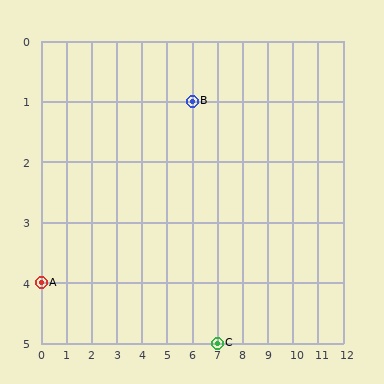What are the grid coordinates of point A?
Point A is at grid coordinates (0, 4).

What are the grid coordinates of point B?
Point B is at grid coordinates (6, 1).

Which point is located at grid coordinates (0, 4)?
Point A is at (0, 4).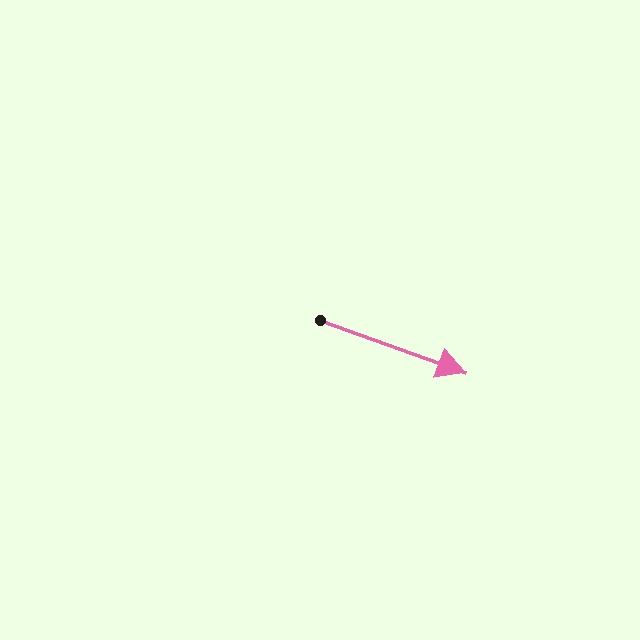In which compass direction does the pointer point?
East.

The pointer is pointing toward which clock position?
Roughly 4 o'clock.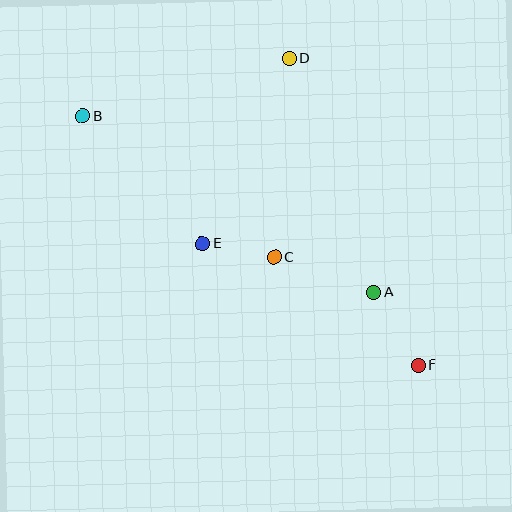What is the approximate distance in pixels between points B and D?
The distance between B and D is approximately 214 pixels.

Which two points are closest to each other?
Points C and E are closest to each other.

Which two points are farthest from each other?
Points B and F are farthest from each other.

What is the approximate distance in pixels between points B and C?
The distance between B and C is approximately 238 pixels.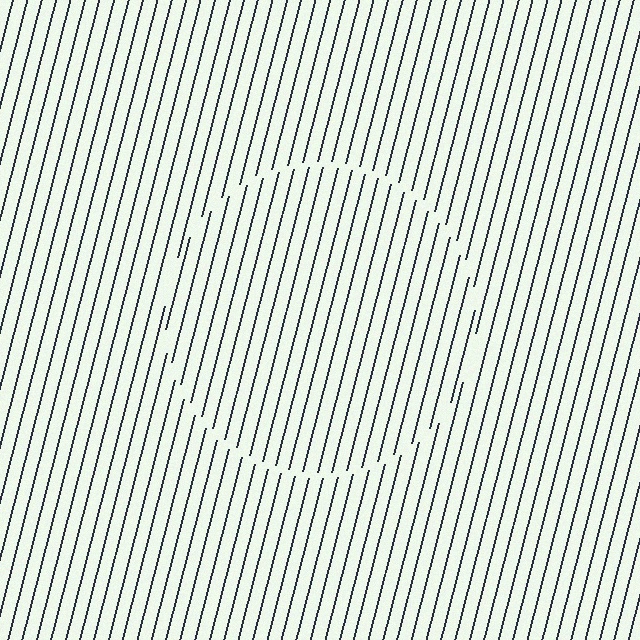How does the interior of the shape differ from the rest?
The interior of the shape contains the same grating, shifted by half a period — the contour is defined by the phase discontinuity where line-ends from the inner and outer gratings abut.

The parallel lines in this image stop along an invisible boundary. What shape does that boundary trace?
An illusory circle. The interior of the shape contains the same grating, shifted by half a period — the contour is defined by the phase discontinuity where line-ends from the inner and outer gratings abut.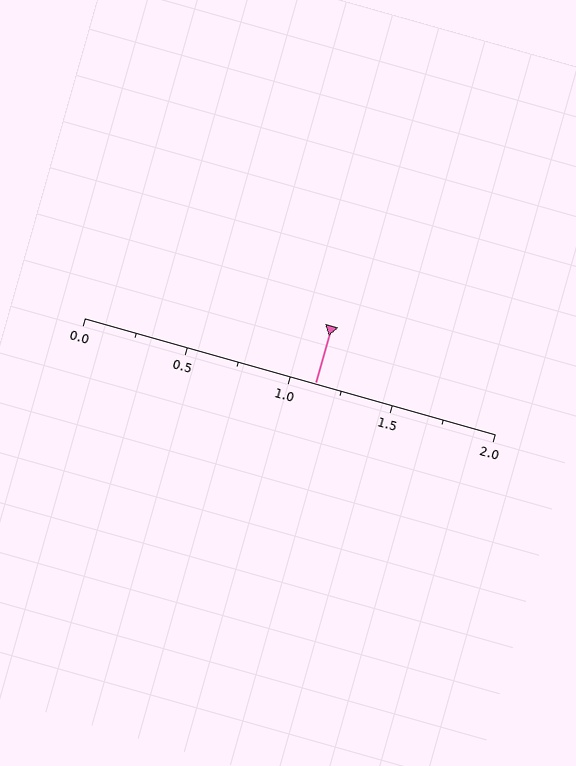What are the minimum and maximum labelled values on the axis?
The axis runs from 0.0 to 2.0.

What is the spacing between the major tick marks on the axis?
The major ticks are spaced 0.5 apart.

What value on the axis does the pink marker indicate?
The marker indicates approximately 1.12.